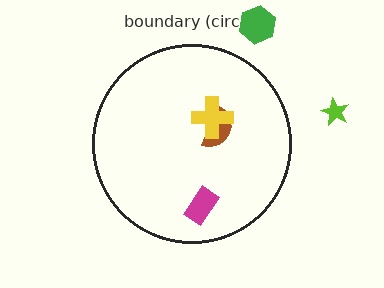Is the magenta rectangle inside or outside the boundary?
Inside.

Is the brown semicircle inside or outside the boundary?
Inside.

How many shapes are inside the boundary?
3 inside, 2 outside.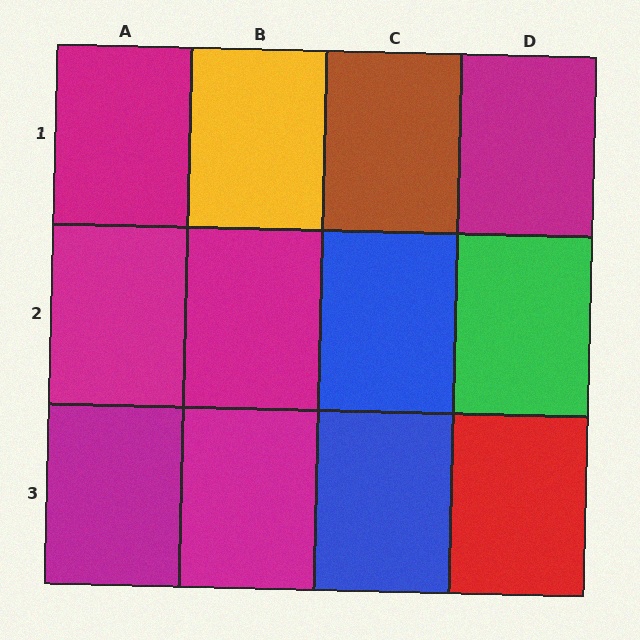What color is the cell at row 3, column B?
Magenta.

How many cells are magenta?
6 cells are magenta.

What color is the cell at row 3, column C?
Blue.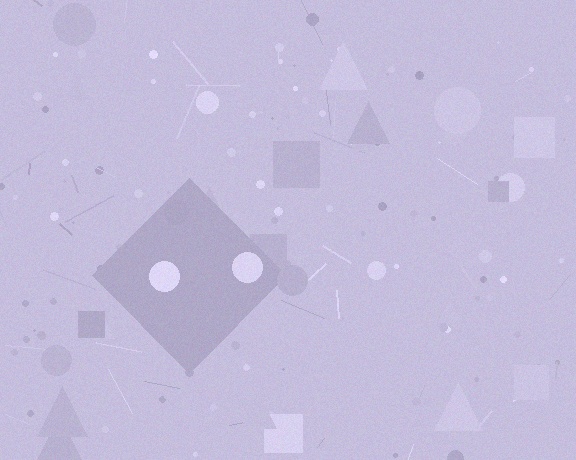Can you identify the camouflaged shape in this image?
The camouflaged shape is a diamond.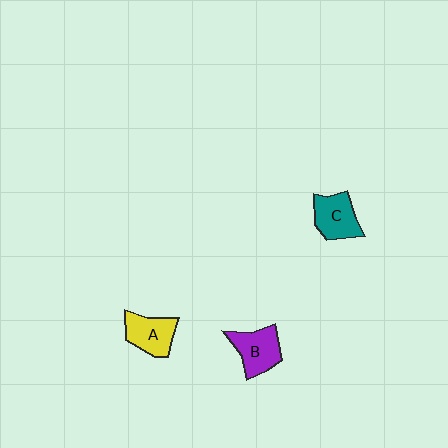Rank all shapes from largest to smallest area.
From largest to smallest: B (purple), C (teal), A (yellow).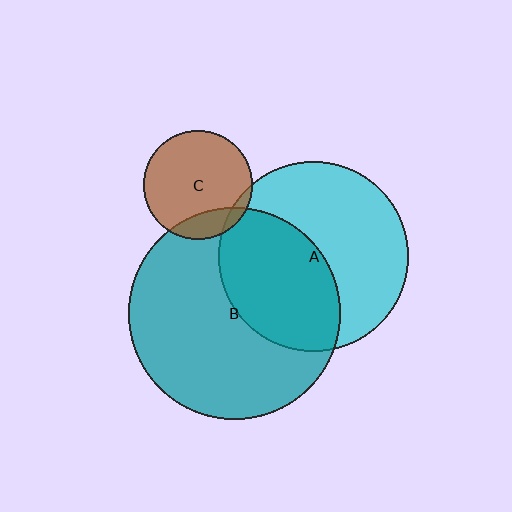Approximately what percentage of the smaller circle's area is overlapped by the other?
Approximately 5%.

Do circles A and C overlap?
Yes.